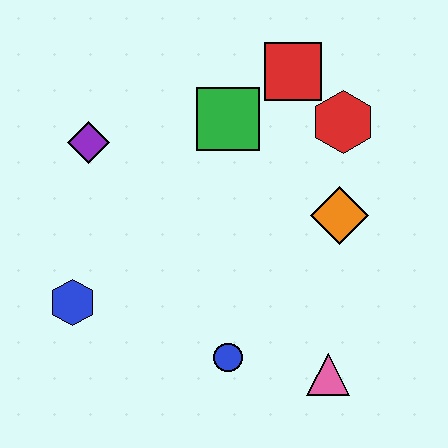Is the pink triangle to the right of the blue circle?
Yes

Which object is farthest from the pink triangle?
The purple diamond is farthest from the pink triangle.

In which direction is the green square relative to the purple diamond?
The green square is to the right of the purple diamond.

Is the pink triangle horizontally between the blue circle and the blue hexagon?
No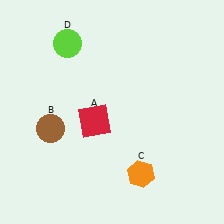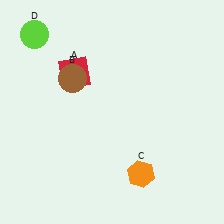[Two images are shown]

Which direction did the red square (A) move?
The red square (A) moved up.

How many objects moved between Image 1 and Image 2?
3 objects moved between the two images.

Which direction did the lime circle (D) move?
The lime circle (D) moved left.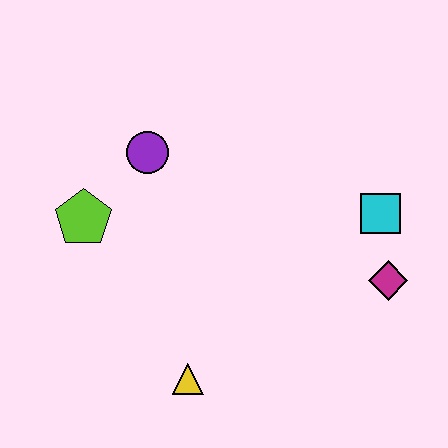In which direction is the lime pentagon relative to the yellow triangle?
The lime pentagon is above the yellow triangle.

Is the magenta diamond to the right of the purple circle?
Yes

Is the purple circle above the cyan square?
Yes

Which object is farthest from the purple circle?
The magenta diamond is farthest from the purple circle.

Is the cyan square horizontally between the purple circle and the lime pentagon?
No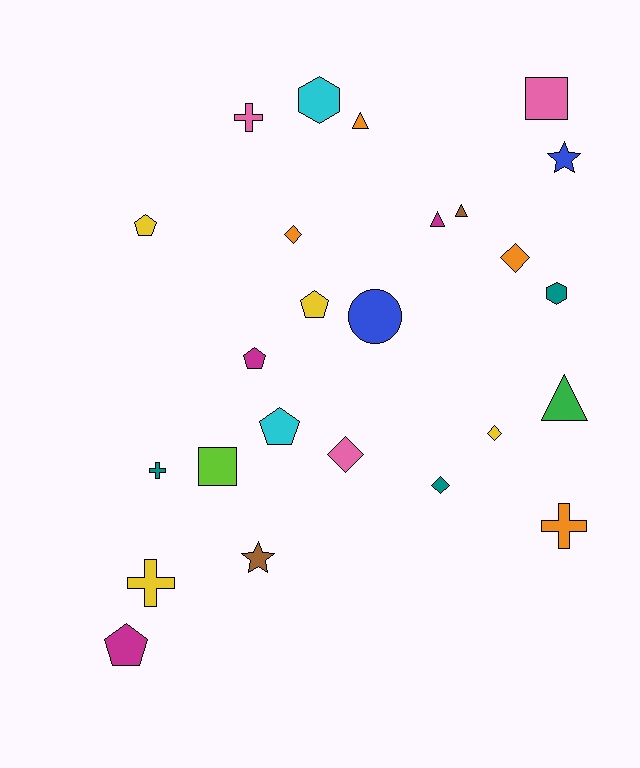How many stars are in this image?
There are 2 stars.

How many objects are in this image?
There are 25 objects.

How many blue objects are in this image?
There are 2 blue objects.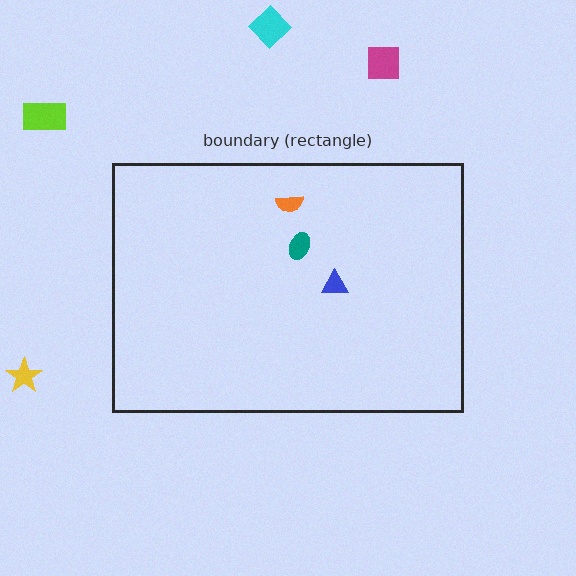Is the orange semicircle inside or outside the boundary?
Inside.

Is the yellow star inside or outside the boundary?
Outside.